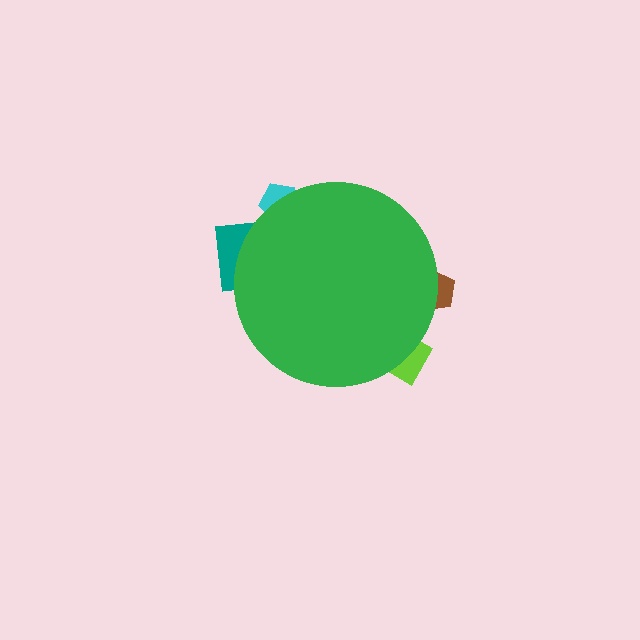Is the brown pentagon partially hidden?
Yes, the brown pentagon is partially hidden behind the green circle.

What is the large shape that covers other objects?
A green circle.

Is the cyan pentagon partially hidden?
Yes, the cyan pentagon is partially hidden behind the green circle.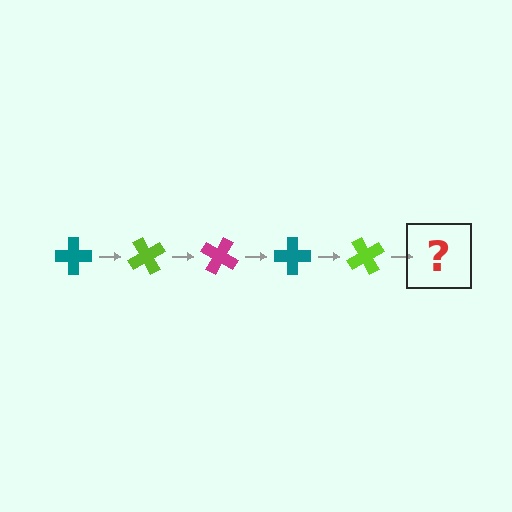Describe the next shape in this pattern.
It should be a magenta cross, rotated 300 degrees from the start.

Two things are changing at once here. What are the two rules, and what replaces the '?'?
The two rules are that it rotates 60 degrees each step and the color cycles through teal, lime, and magenta. The '?' should be a magenta cross, rotated 300 degrees from the start.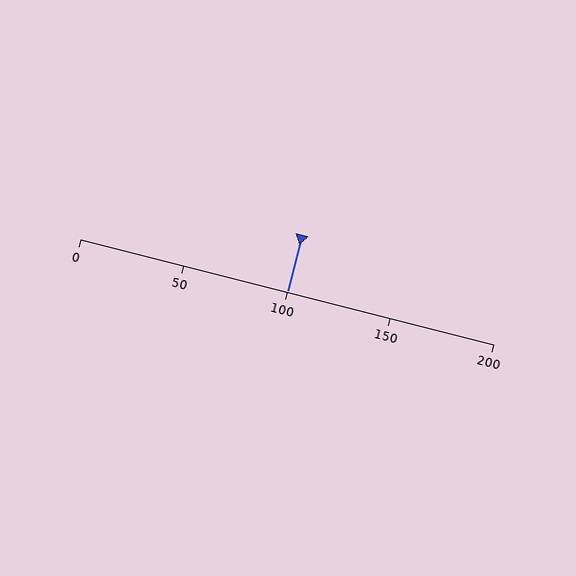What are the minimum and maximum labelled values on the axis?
The axis runs from 0 to 200.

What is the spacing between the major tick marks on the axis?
The major ticks are spaced 50 apart.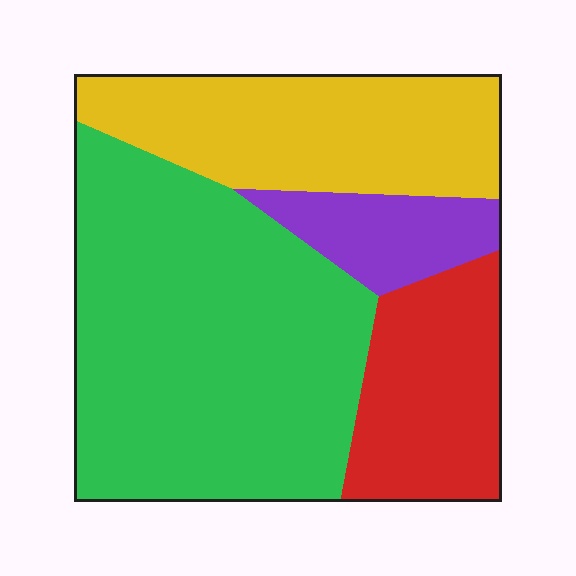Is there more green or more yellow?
Green.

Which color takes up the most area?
Green, at roughly 50%.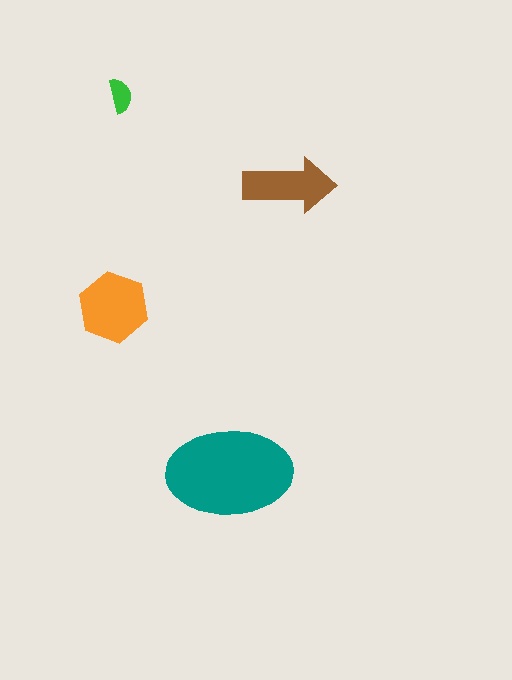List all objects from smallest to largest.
The green semicircle, the brown arrow, the orange hexagon, the teal ellipse.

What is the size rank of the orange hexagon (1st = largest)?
2nd.